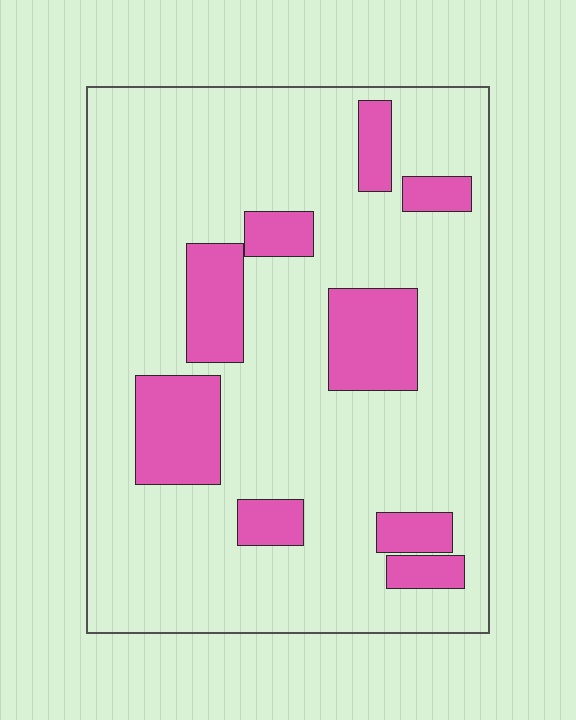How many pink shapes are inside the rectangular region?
9.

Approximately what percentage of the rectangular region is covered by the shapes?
Approximately 20%.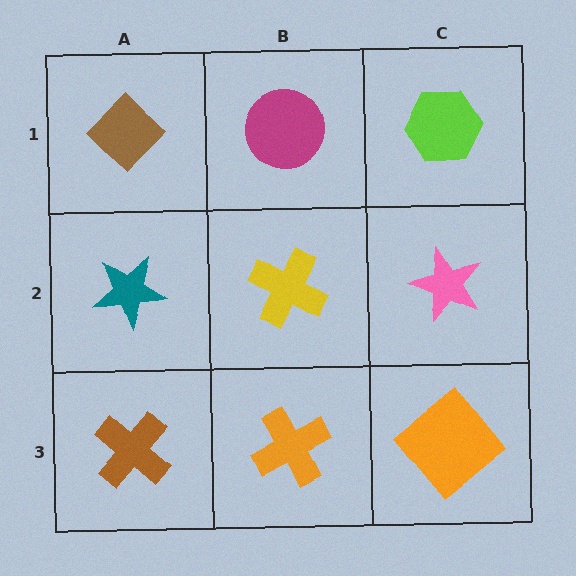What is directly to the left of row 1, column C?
A magenta circle.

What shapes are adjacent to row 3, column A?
A teal star (row 2, column A), an orange cross (row 3, column B).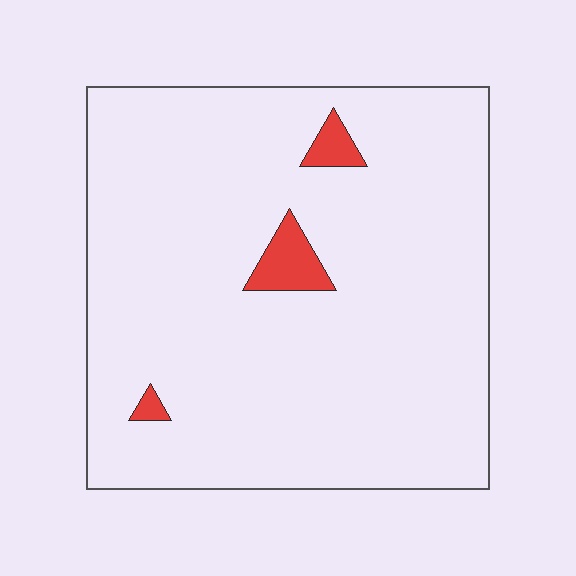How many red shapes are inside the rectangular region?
3.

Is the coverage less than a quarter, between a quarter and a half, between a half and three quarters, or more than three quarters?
Less than a quarter.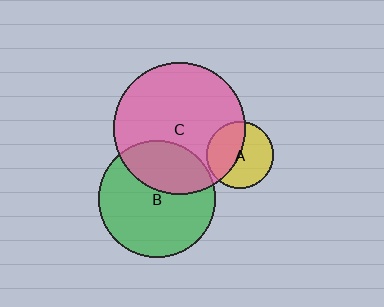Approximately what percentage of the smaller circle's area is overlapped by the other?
Approximately 45%.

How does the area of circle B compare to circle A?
Approximately 3.0 times.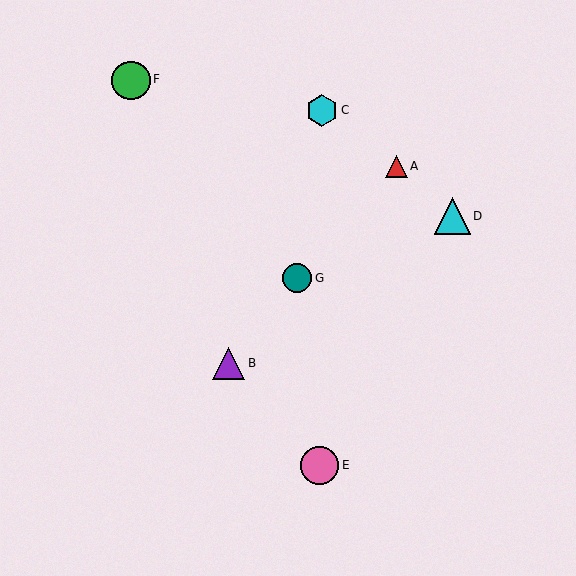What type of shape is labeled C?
Shape C is a cyan hexagon.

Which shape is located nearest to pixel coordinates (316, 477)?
The pink circle (labeled E) at (319, 465) is nearest to that location.